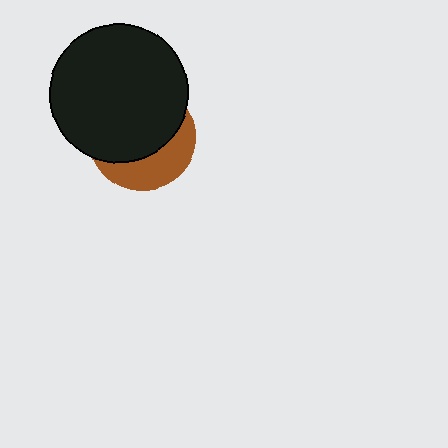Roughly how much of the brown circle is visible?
A small part of it is visible (roughly 35%).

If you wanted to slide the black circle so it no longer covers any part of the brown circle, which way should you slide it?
Slide it up — that is the most direct way to separate the two shapes.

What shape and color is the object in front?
The object in front is a black circle.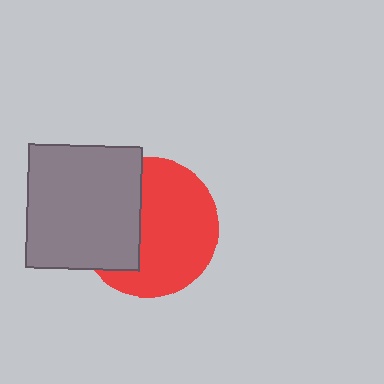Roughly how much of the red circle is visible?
About half of it is visible (roughly 62%).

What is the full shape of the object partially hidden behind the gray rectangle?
The partially hidden object is a red circle.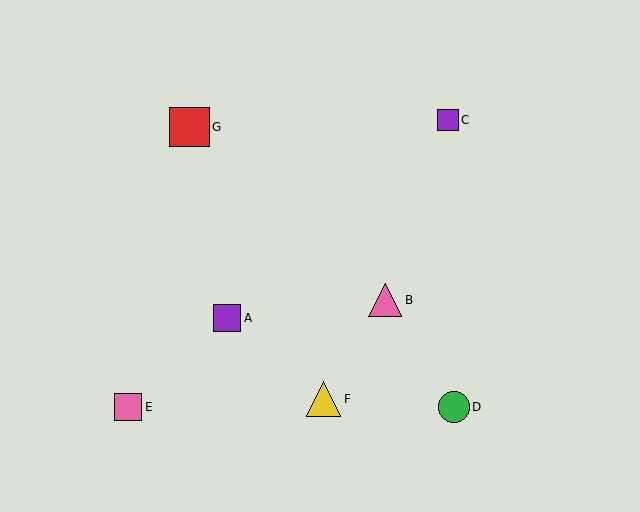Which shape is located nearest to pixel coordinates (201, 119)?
The red square (labeled G) at (189, 127) is nearest to that location.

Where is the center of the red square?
The center of the red square is at (189, 127).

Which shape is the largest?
The red square (labeled G) is the largest.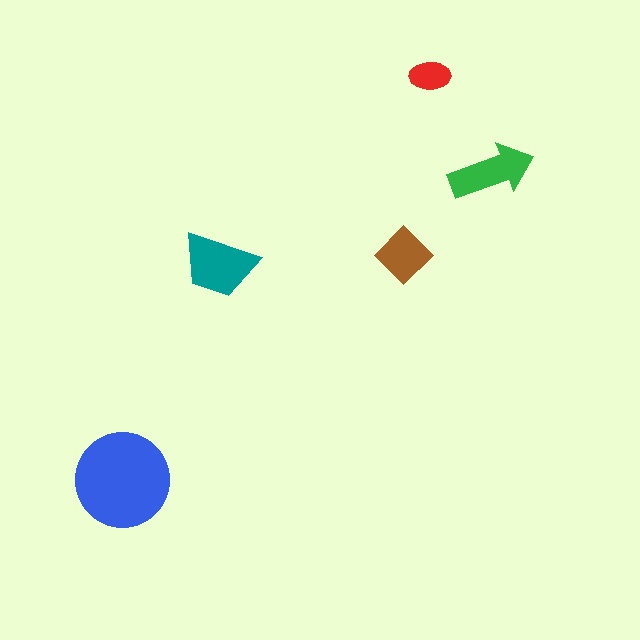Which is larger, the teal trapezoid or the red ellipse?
The teal trapezoid.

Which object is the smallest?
The red ellipse.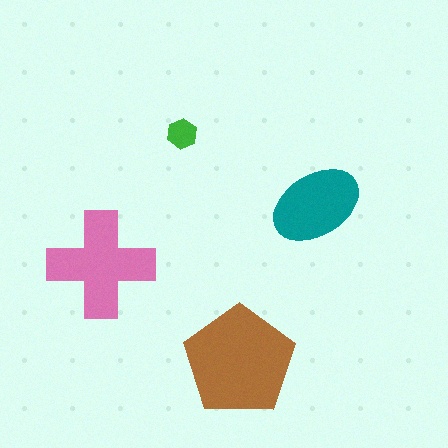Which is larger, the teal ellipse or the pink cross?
The pink cross.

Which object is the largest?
The brown pentagon.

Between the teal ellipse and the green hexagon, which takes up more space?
The teal ellipse.